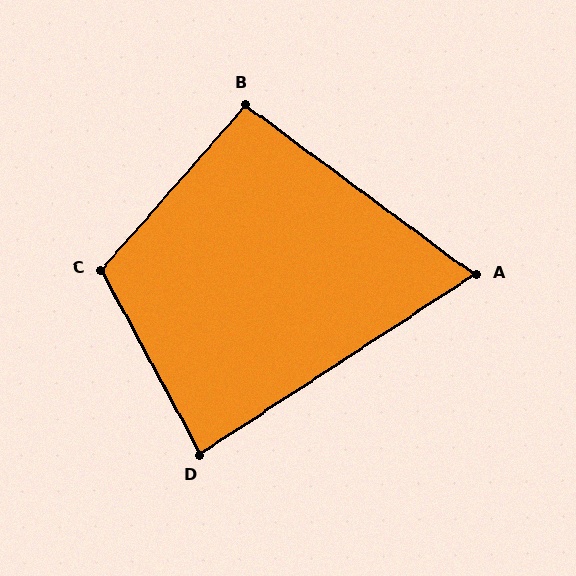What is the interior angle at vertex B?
Approximately 95 degrees (approximately right).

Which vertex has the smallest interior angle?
A, at approximately 70 degrees.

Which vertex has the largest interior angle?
C, at approximately 110 degrees.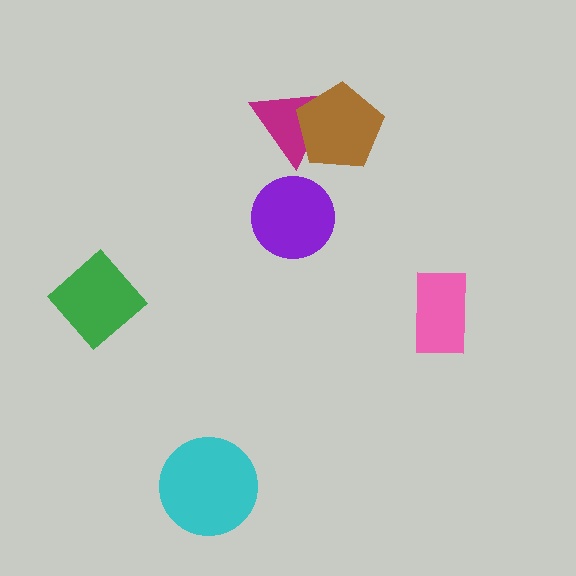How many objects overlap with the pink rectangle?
0 objects overlap with the pink rectangle.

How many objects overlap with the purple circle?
0 objects overlap with the purple circle.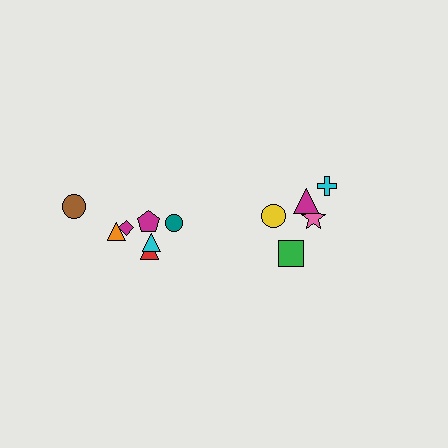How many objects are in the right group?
There are 5 objects.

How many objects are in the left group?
There are 7 objects.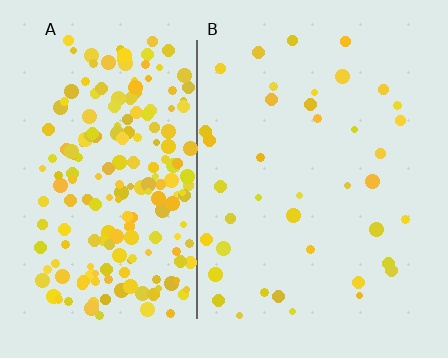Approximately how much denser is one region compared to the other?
Approximately 5.3× — region A over region B.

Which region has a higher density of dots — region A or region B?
A (the left).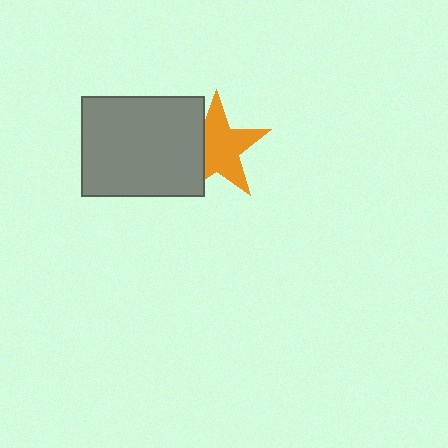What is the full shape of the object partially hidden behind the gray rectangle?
The partially hidden object is an orange star.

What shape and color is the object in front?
The object in front is a gray rectangle.